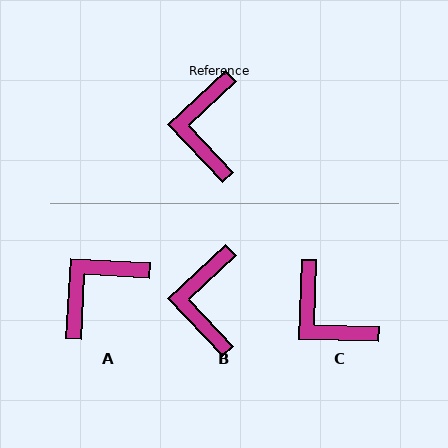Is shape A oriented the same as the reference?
No, it is off by about 46 degrees.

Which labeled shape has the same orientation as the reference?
B.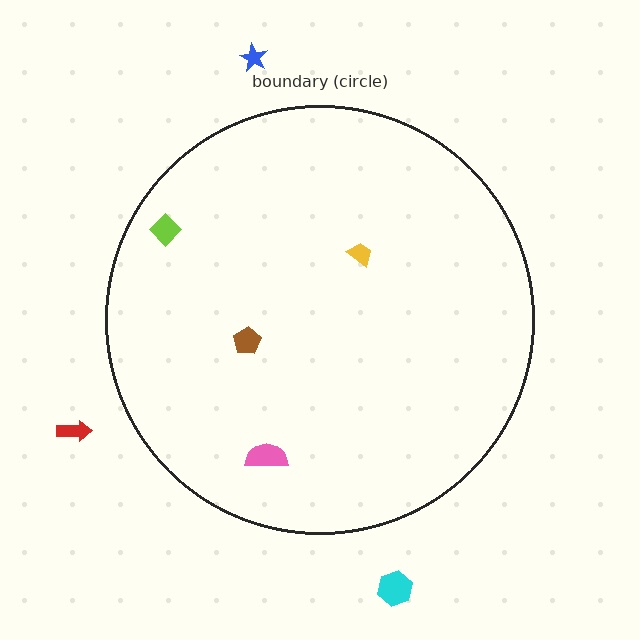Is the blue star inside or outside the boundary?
Outside.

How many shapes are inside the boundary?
4 inside, 3 outside.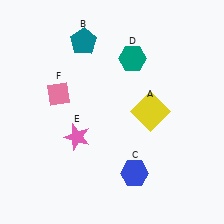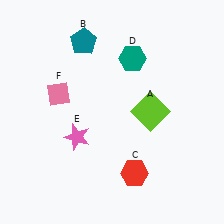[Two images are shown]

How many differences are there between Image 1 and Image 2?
There are 2 differences between the two images.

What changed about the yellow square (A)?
In Image 1, A is yellow. In Image 2, it changed to lime.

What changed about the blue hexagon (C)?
In Image 1, C is blue. In Image 2, it changed to red.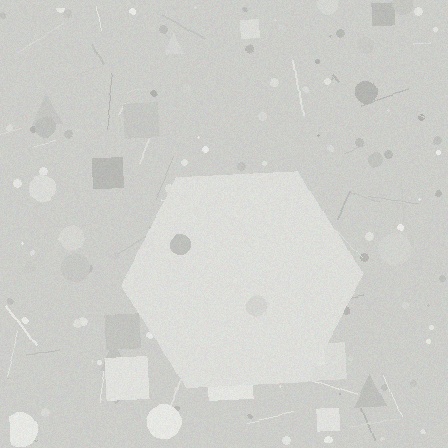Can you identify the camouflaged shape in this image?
The camouflaged shape is a hexagon.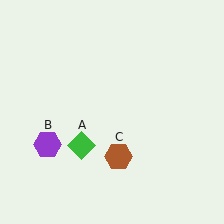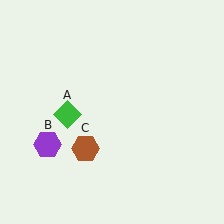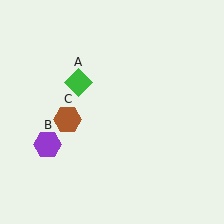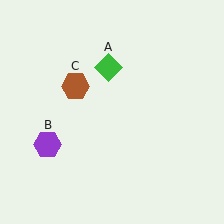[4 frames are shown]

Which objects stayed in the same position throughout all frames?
Purple hexagon (object B) remained stationary.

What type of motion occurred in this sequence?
The green diamond (object A), brown hexagon (object C) rotated clockwise around the center of the scene.